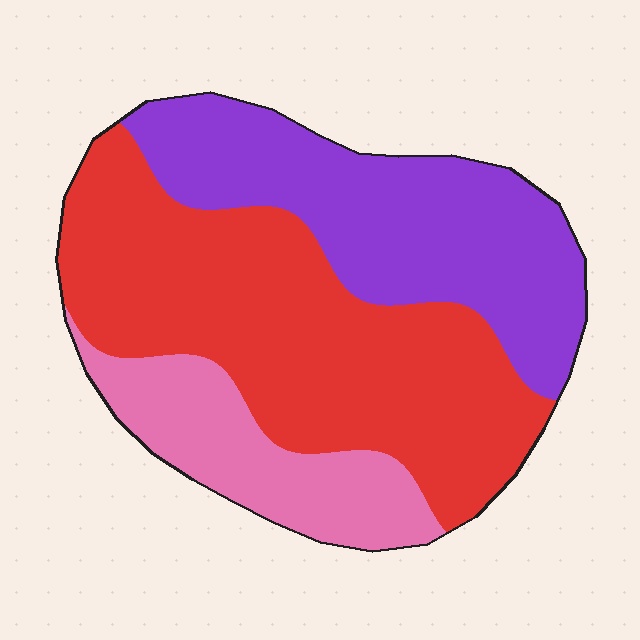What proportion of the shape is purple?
Purple covers about 35% of the shape.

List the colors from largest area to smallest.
From largest to smallest: red, purple, pink.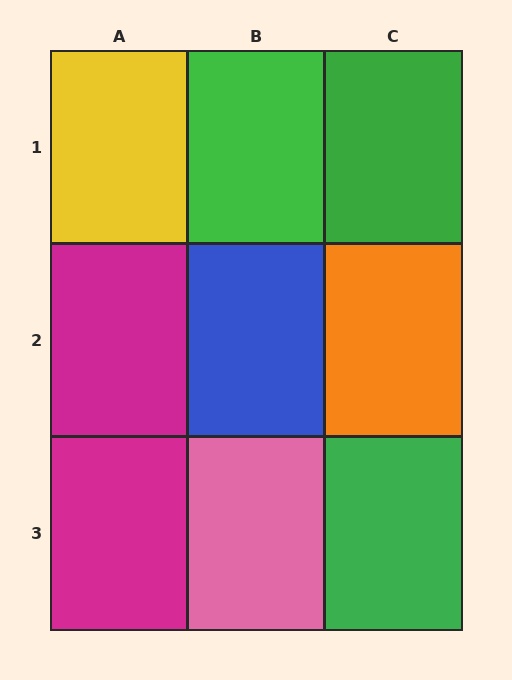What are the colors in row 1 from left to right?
Yellow, green, green.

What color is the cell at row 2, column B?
Blue.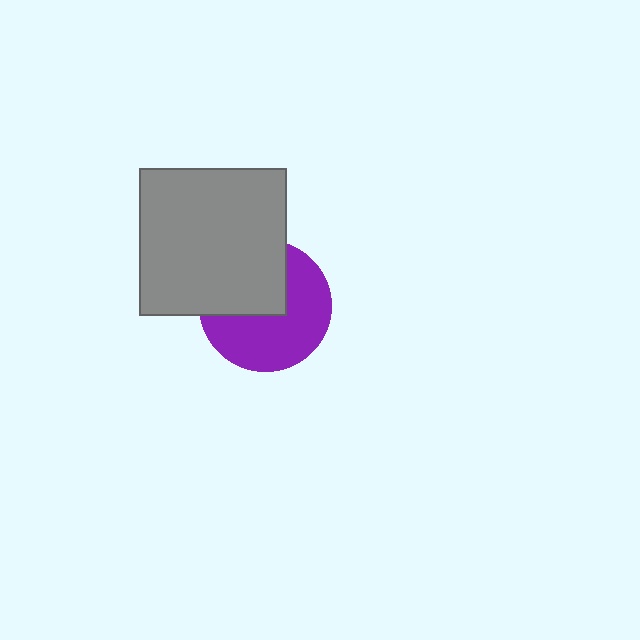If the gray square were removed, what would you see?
You would see the complete purple circle.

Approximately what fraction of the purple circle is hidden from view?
Roughly 42% of the purple circle is hidden behind the gray square.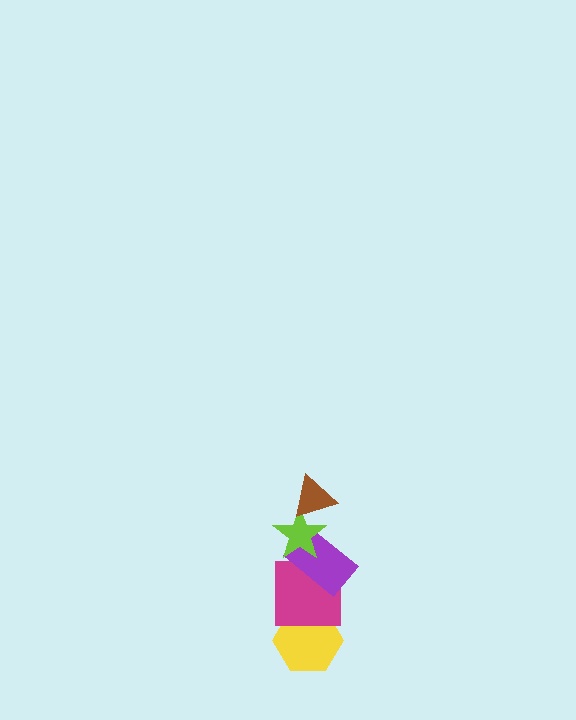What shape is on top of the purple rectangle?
The lime star is on top of the purple rectangle.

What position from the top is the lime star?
The lime star is 2nd from the top.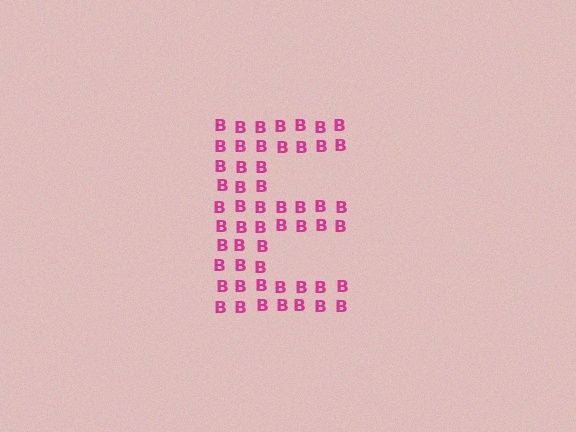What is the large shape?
The large shape is the letter E.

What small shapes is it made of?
It is made of small letter B's.